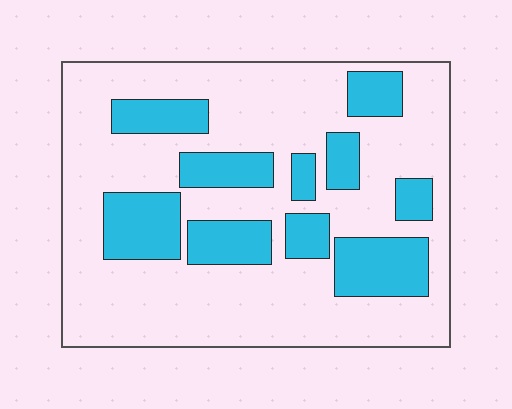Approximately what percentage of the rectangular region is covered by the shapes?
Approximately 30%.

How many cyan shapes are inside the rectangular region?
10.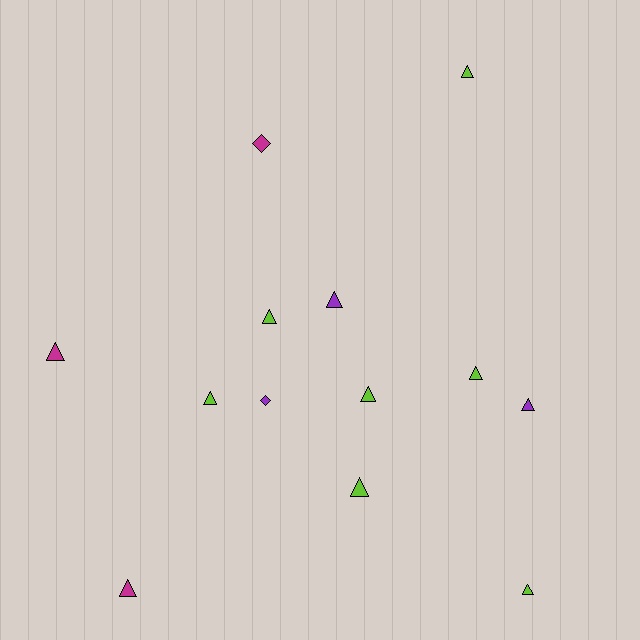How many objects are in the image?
There are 13 objects.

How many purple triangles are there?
There are 2 purple triangles.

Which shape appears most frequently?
Triangle, with 11 objects.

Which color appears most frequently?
Lime, with 7 objects.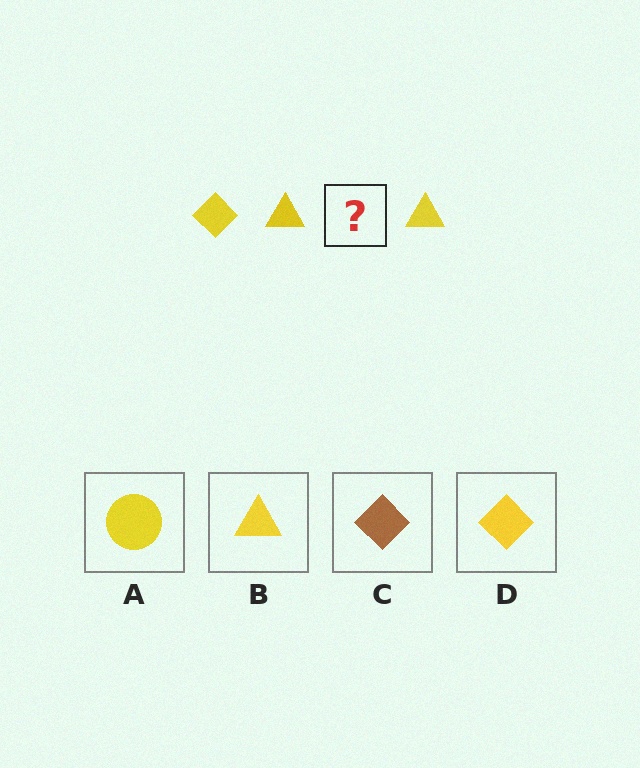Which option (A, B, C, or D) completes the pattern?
D.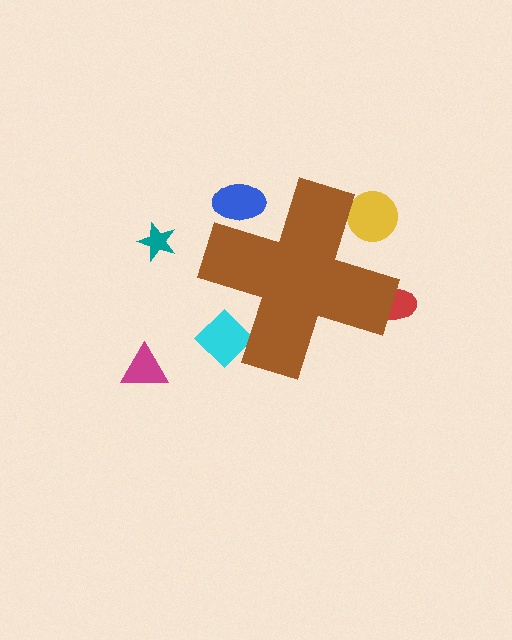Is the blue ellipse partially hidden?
Yes, the blue ellipse is partially hidden behind the brown cross.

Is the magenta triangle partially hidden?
No, the magenta triangle is fully visible.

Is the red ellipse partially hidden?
Yes, the red ellipse is partially hidden behind the brown cross.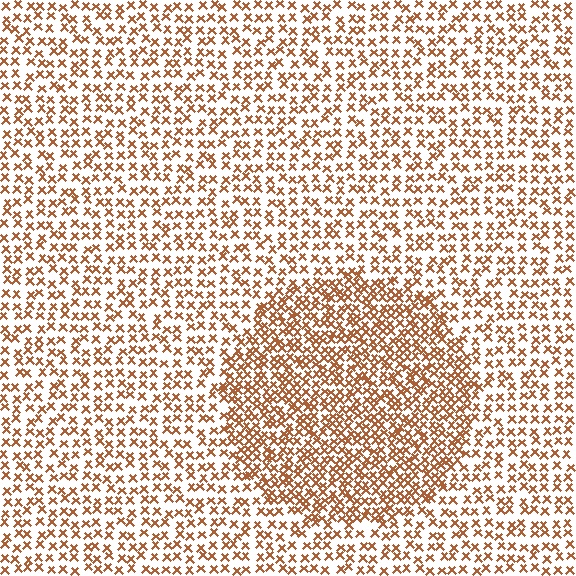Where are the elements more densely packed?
The elements are more densely packed inside the circle boundary.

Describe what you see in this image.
The image contains small brown elements arranged at two different densities. A circle-shaped region is visible where the elements are more densely packed than the surrounding area.